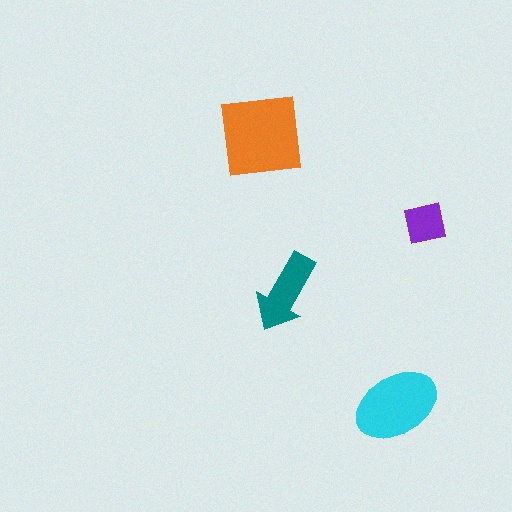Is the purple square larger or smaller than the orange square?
Smaller.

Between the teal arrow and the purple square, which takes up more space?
The teal arrow.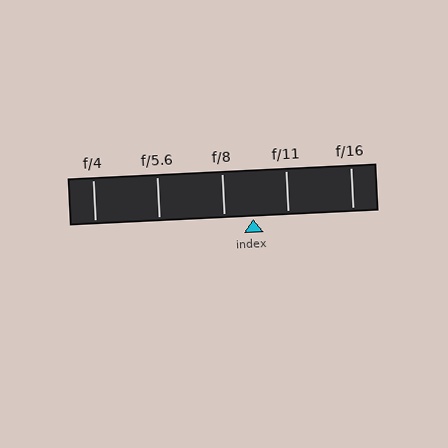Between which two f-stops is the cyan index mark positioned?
The index mark is between f/8 and f/11.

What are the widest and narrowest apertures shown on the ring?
The widest aperture shown is f/4 and the narrowest is f/16.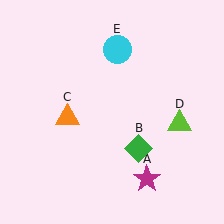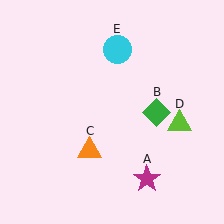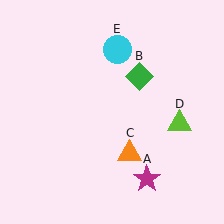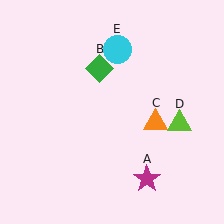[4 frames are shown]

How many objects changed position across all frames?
2 objects changed position: green diamond (object B), orange triangle (object C).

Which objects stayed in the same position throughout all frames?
Magenta star (object A) and lime triangle (object D) and cyan circle (object E) remained stationary.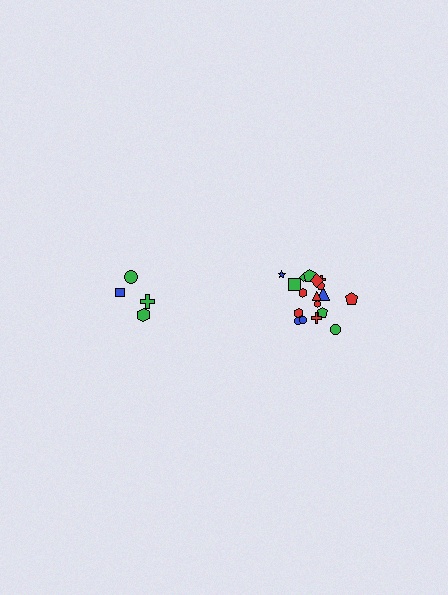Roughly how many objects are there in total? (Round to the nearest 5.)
Roughly 20 objects in total.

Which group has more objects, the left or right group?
The right group.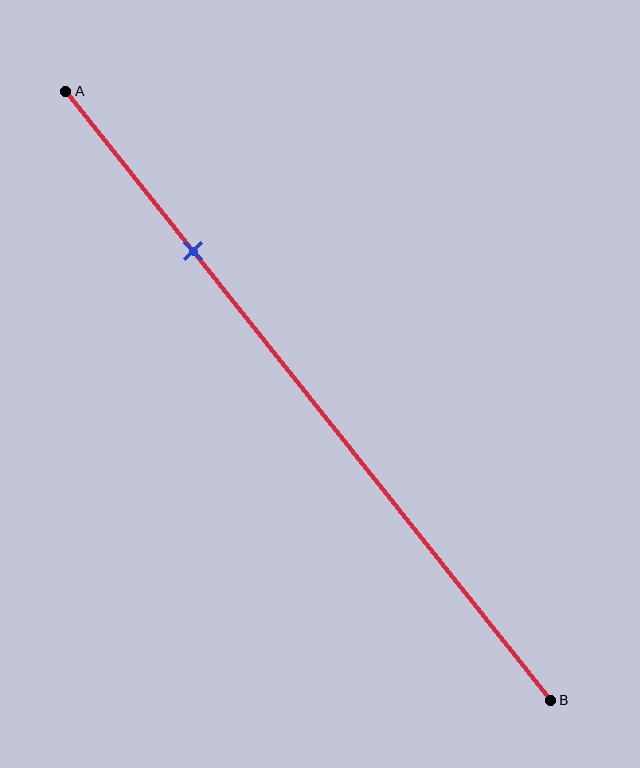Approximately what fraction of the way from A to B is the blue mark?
The blue mark is approximately 25% of the way from A to B.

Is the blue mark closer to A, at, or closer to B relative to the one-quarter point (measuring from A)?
The blue mark is approximately at the one-quarter point of segment AB.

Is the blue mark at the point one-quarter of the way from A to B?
Yes, the mark is approximately at the one-quarter point.